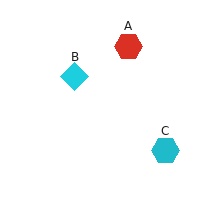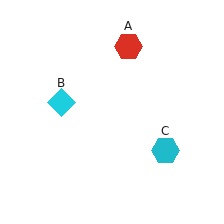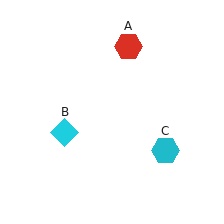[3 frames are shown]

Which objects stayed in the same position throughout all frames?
Red hexagon (object A) and cyan hexagon (object C) remained stationary.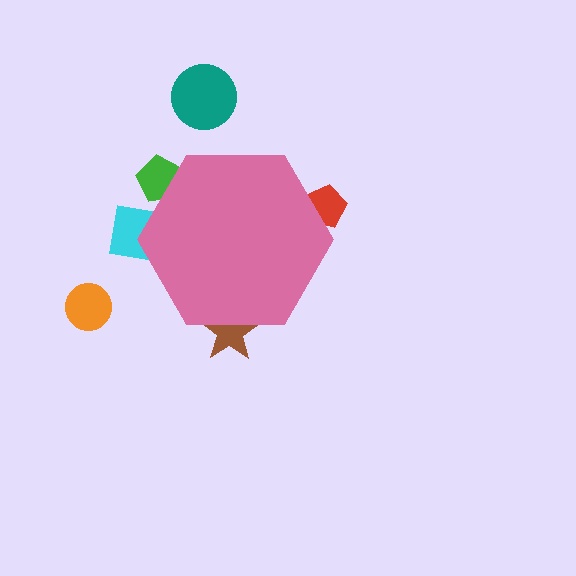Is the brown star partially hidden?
Yes, the brown star is partially hidden behind the pink hexagon.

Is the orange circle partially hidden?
No, the orange circle is fully visible.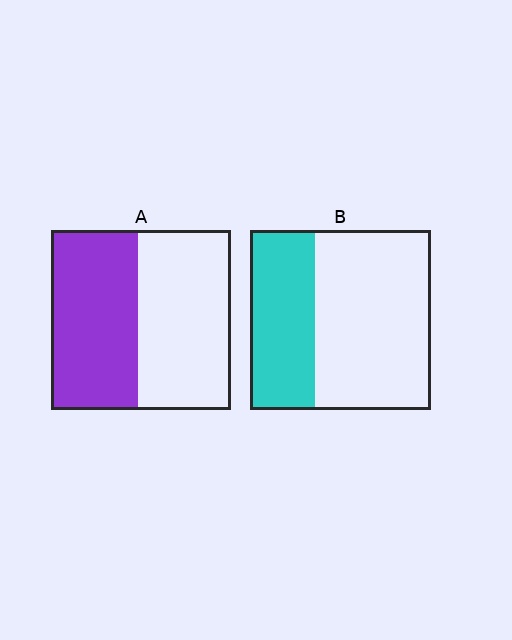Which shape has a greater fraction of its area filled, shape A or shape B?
Shape A.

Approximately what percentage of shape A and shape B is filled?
A is approximately 50% and B is approximately 35%.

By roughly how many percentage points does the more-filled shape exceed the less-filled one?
By roughly 10 percentage points (A over B).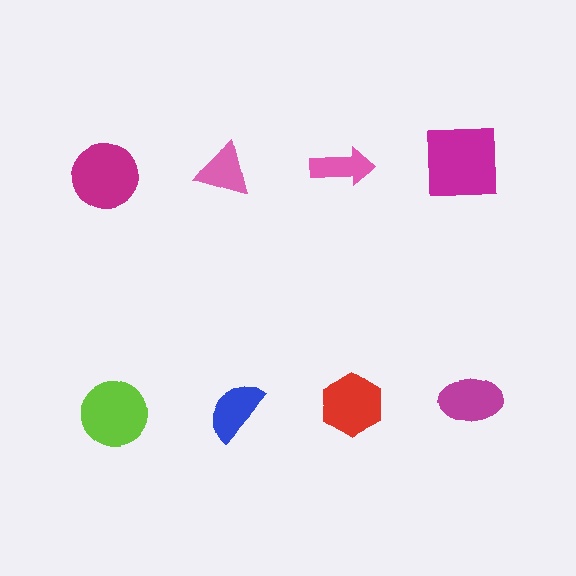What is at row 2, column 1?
A lime circle.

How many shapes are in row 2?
4 shapes.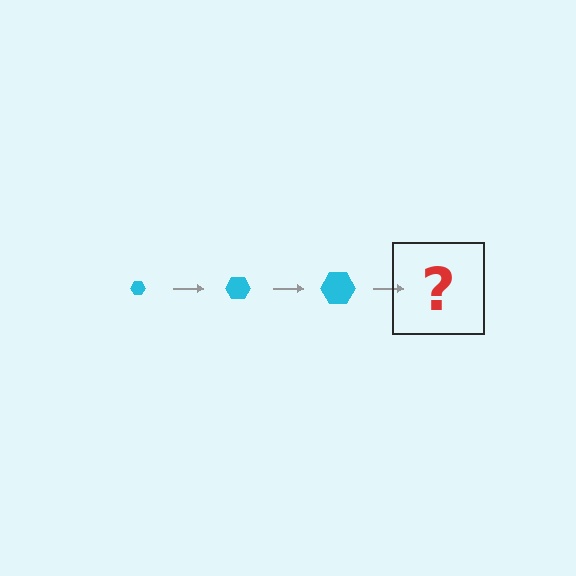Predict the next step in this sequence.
The next step is a cyan hexagon, larger than the previous one.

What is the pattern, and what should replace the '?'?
The pattern is that the hexagon gets progressively larger each step. The '?' should be a cyan hexagon, larger than the previous one.